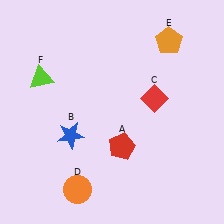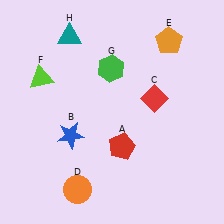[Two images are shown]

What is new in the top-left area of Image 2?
A teal triangle (H) was added in the top-left area of Image 2.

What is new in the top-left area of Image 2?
A green hexagon (G) was added in the top-left area of Image 2.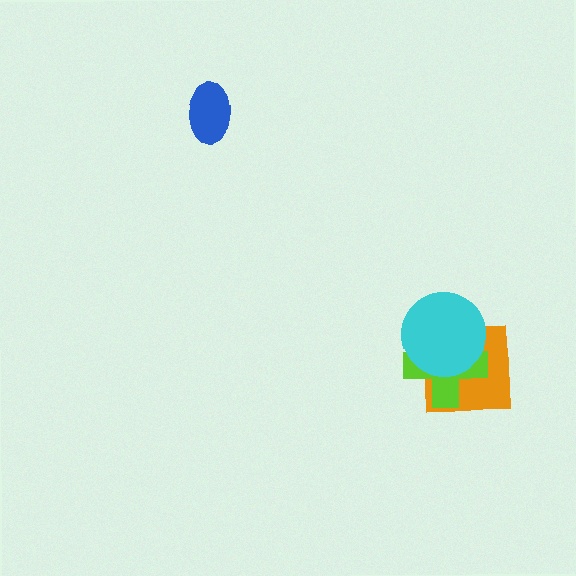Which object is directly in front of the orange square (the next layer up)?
The lime cross is directly in front of the orange square.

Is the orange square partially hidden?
Yes, it is partially covered by another shape.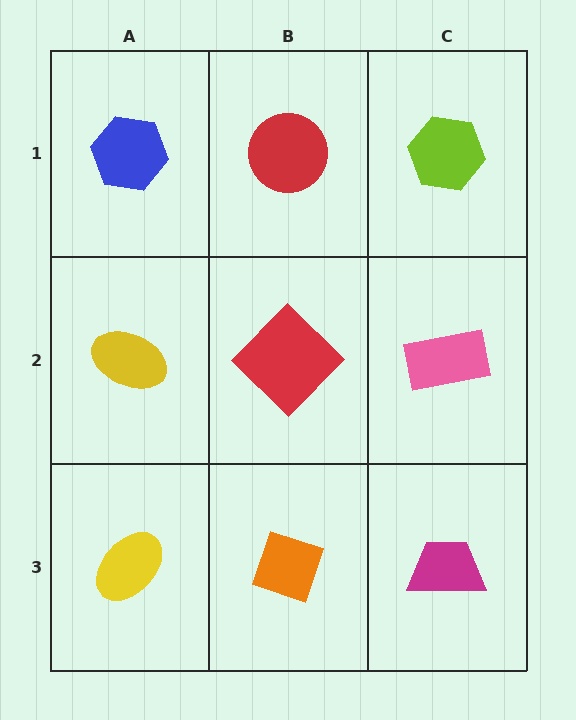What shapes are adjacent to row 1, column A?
A yellow ellipse (row 2, column A), a red circle (row 1, column B).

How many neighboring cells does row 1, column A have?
2.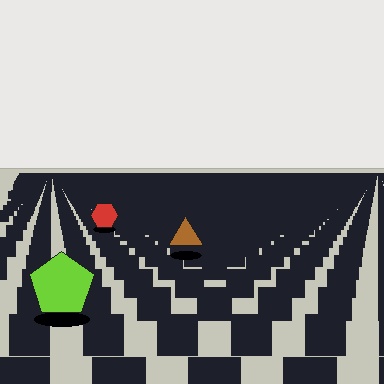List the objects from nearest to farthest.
From nearest to farthest: the lime pentagon, the brown triangle, the red hexagon.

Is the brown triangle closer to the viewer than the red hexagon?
Yes. The brown triangle is closer — you can tell from the texture gradient: the ground texture is coarser near it.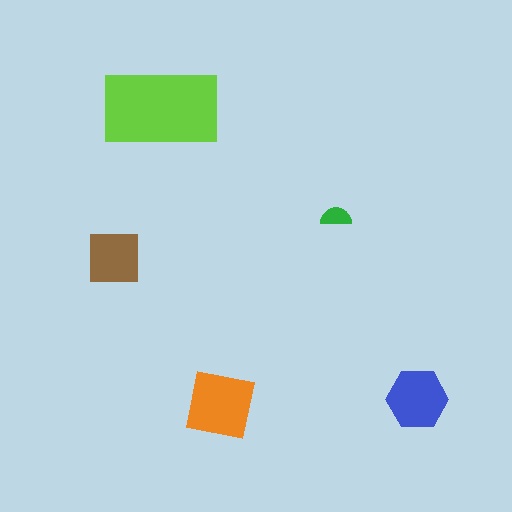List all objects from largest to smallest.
The lime rectangle, the orange square, the blue hexagon, the brown square, the green semicircle.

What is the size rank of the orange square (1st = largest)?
2nd.